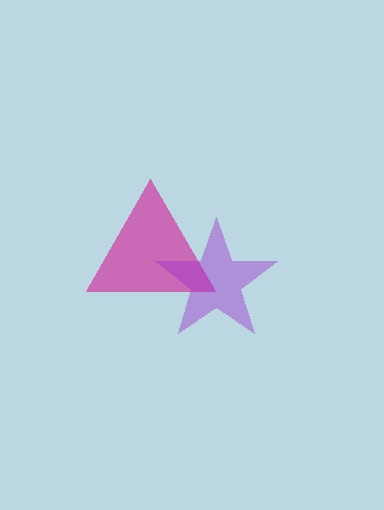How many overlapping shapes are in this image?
There are 2 overlapping shapes in the image.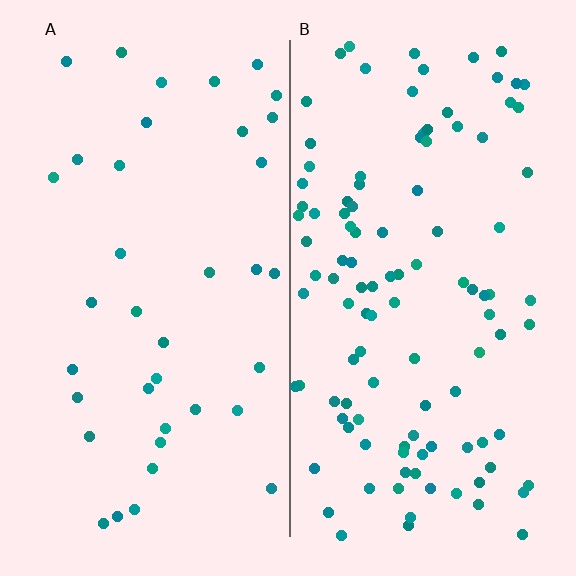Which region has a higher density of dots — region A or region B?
B (the right).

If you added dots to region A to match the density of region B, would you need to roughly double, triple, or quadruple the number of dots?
Approximately triple.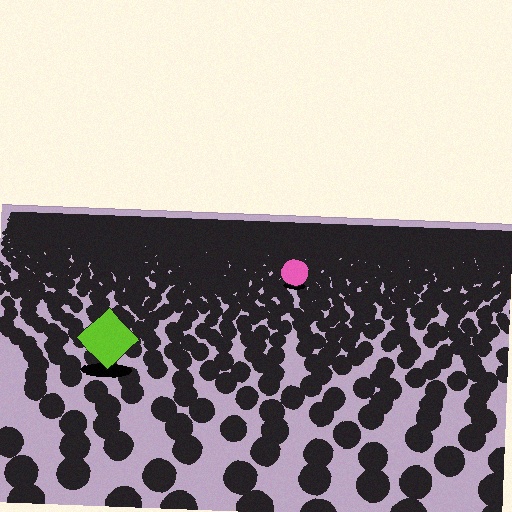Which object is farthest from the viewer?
The pink circle is farthest from the viewer. It appears smaller and the ground texture around it is denser.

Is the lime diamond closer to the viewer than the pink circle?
Yes. The lime diamond is closer — you can tell from the texture gradient: the ground texture is coarser near it.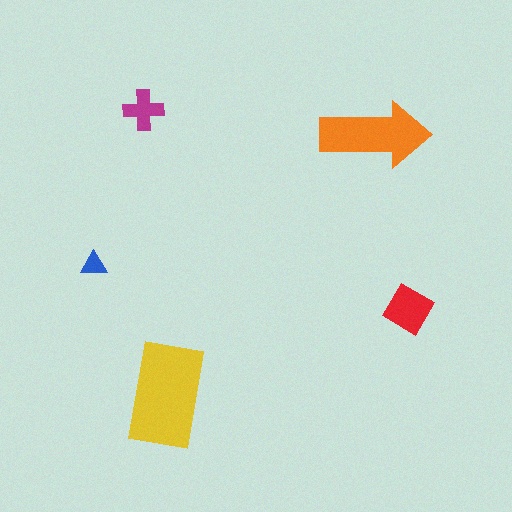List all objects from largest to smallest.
The yellow rectangle, the orange arrow, the red diamond, the magenta cross, the blue triangle.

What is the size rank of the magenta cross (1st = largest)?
4th.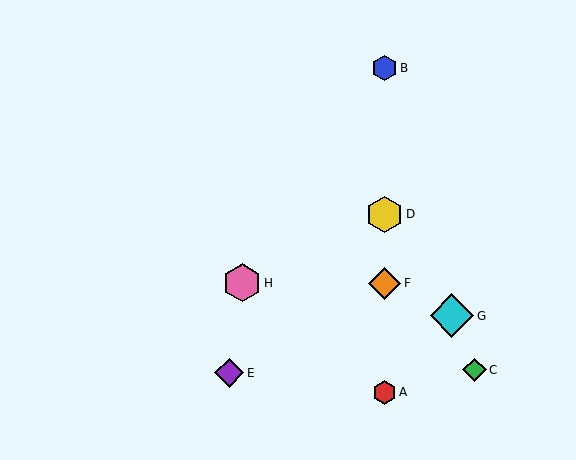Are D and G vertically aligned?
No, D is at x≈385 and G is at x≈452.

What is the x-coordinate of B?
Object B is at x≈385.